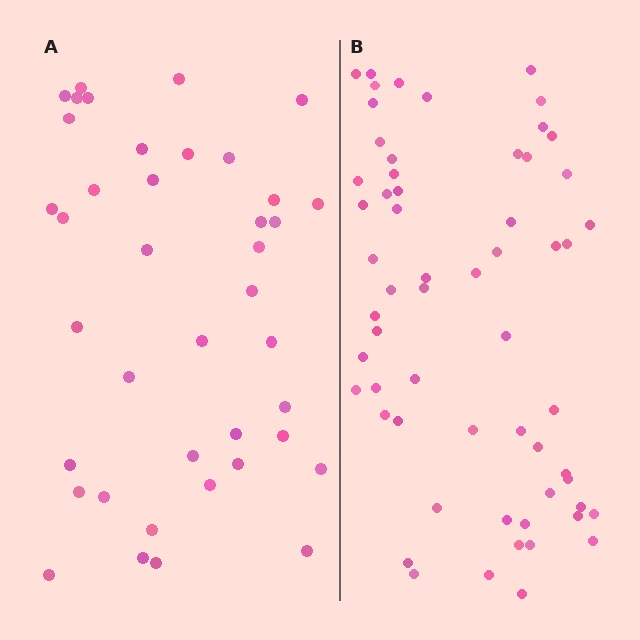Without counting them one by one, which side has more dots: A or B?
Region B (the right region) has more dots.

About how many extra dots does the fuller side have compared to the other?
Region B has approximately 20 more dots than region A.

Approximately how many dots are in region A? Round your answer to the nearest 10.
About 40 dots.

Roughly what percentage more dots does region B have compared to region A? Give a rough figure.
About 50% more.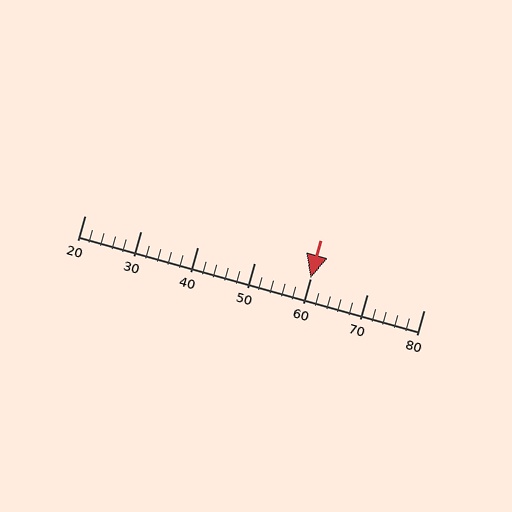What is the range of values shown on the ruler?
The ruler shows values from 20 to 80.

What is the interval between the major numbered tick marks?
The major tick marks are spaced 10 units apart.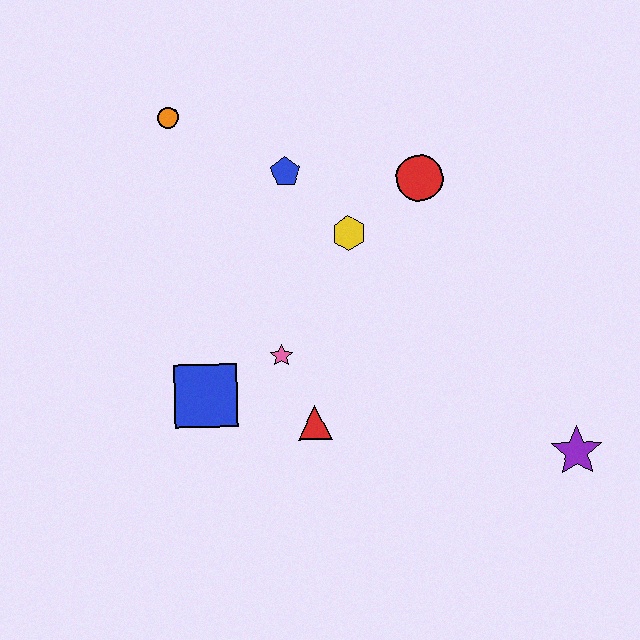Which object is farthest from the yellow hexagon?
The purple star is farthest from the yellow hexagon.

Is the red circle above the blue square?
Yes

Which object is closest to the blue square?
The pink star is closest to the blue square.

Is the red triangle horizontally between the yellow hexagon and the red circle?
No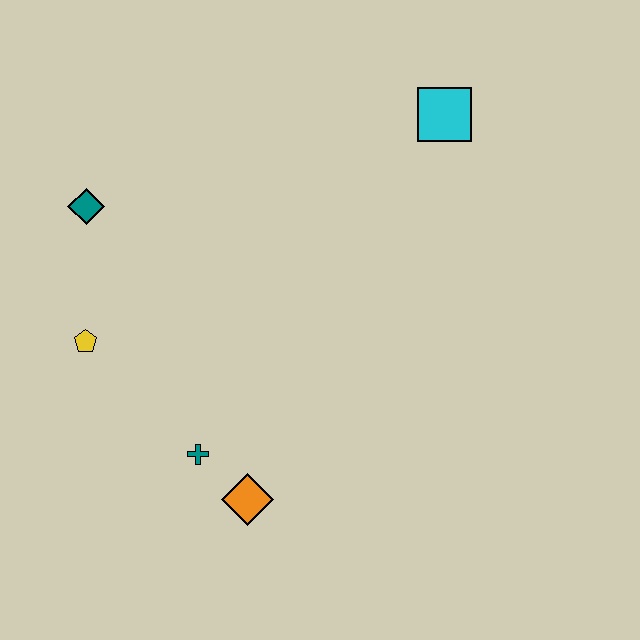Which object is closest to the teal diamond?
The yellow pentagon is closest to the teal diamond.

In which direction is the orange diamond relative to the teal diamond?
The orange diamond is below the teal diamond.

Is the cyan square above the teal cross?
Yes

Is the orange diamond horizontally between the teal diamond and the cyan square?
Yes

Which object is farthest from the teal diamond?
The cyan square is farthest from the teal diamond.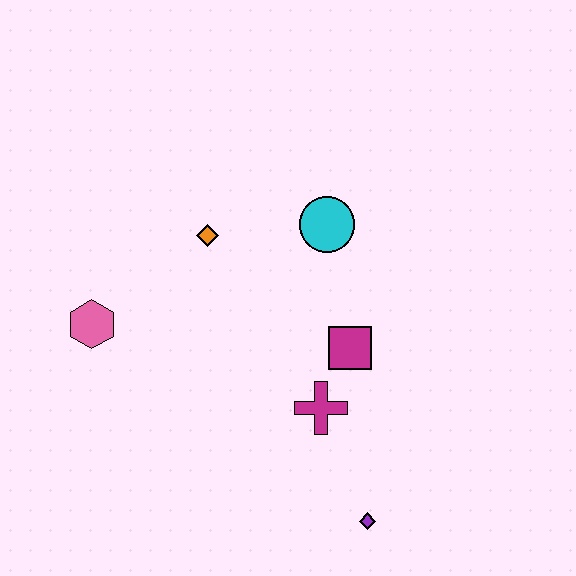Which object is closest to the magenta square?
The magenta cross is closest to the magenta square.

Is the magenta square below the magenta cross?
No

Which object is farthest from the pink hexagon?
The purple diamond is farthest from the pink hexagon.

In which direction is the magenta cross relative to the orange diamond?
The magenta cross is below the orange diamond.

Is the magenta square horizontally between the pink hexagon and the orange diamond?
No